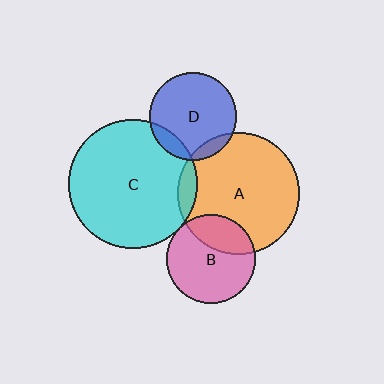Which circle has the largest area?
Circle C (cyan).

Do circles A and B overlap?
Yes.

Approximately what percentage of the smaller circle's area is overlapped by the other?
Approximately 30%.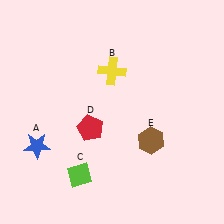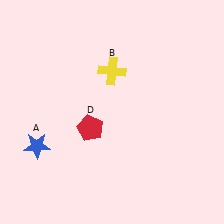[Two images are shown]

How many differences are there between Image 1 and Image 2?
There are 2 differences between the two images.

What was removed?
The lime diamond (C), the brown hexagon (E) were removed in Image 2.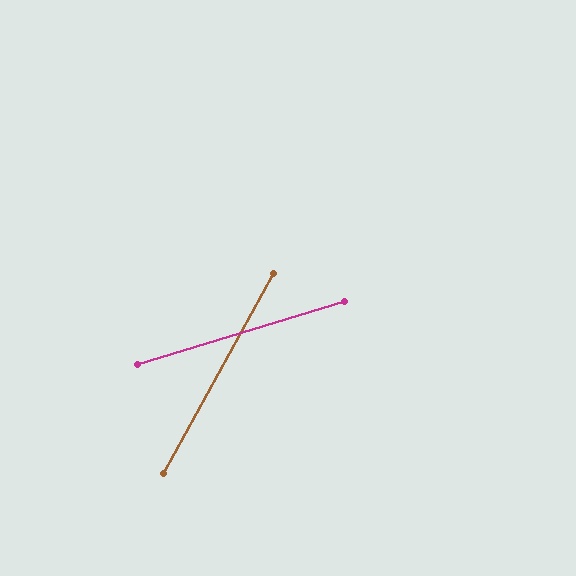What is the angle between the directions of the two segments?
Approximately 44 degrees.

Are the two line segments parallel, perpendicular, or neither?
Neither parallel nor perpendicular — they differ by about 44°.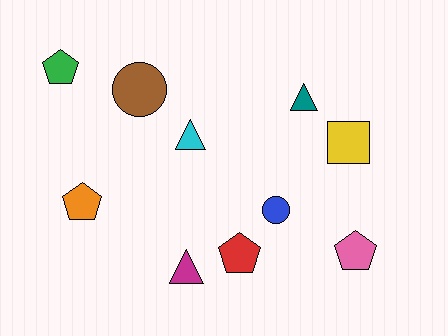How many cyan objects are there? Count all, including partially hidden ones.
There is 1 cyan object.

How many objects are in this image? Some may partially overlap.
There are 10 objects.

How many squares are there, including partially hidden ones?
There is 1 square.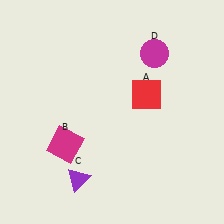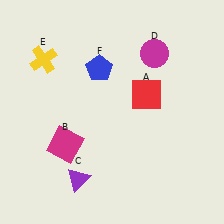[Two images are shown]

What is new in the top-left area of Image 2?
A blue pentagon (F) was added in the top-left area of Image 2.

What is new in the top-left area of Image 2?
A yellow cross (E) was added in the top-left area of Image 2.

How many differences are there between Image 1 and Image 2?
There are 2 differences between the two images.